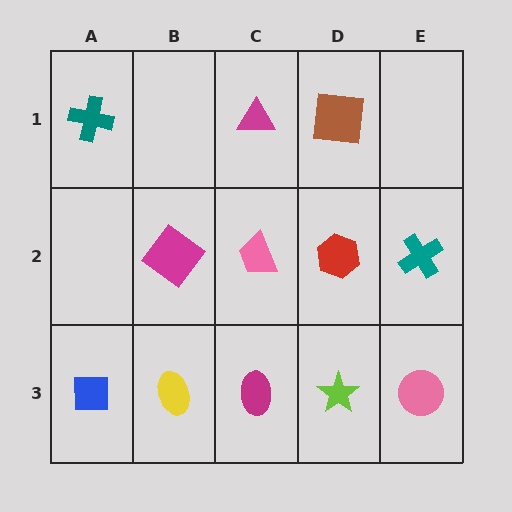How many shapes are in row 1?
3 shapes.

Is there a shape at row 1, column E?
No, that cell is empty.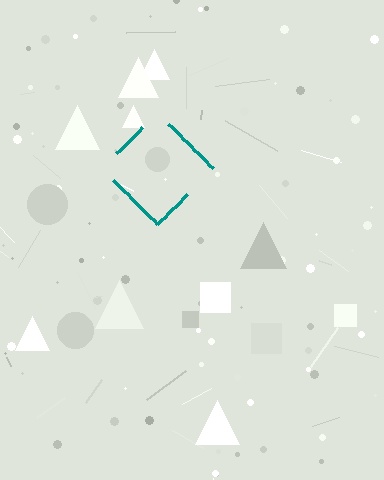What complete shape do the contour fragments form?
The contour fragments form a diamond.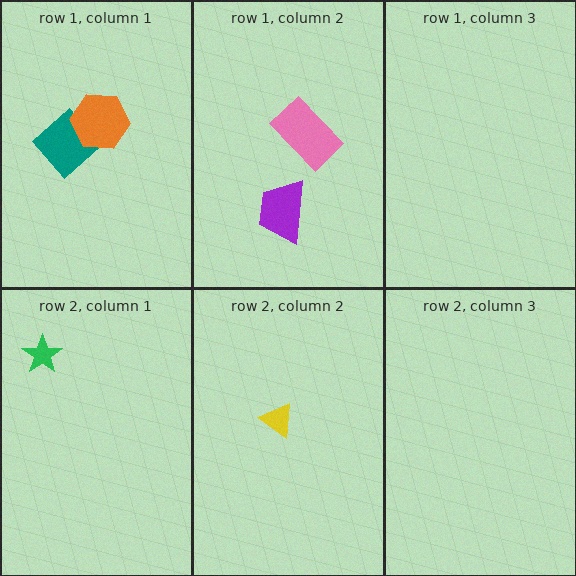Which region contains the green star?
The row 2, column 1 region.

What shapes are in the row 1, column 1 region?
The teal diamond, the orange hexagon.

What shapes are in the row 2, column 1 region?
The green star.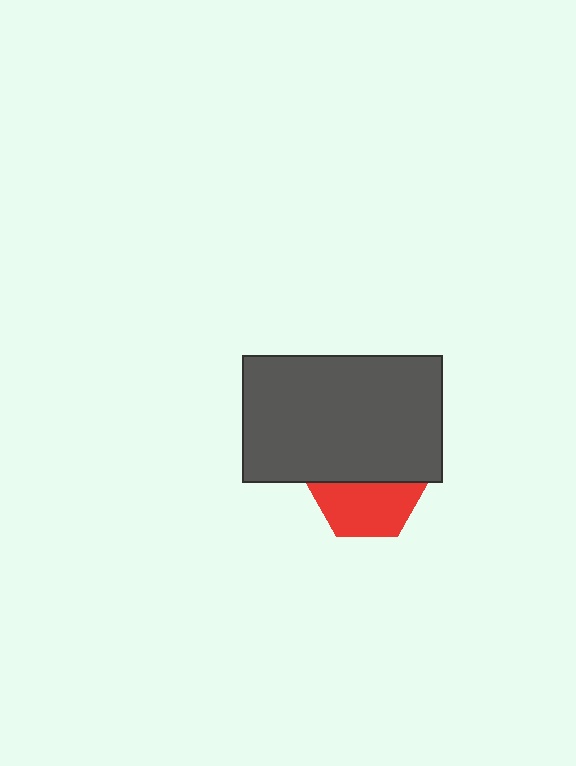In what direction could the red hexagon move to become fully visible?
The red hexagon could move down. That would shift it out from behind the dark gray rectangle entirely.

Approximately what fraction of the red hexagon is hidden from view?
Roughly 49% of the red hexagon is hidden behind the dark gray rectangle.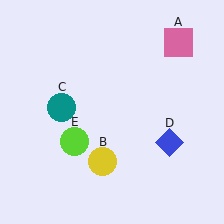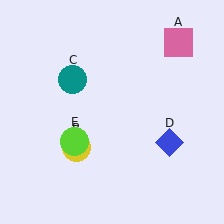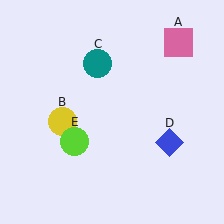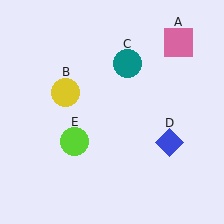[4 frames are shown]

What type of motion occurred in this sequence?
The yellow circle (object B), teal circle (object C) rotated clockwise around the center of the scene.